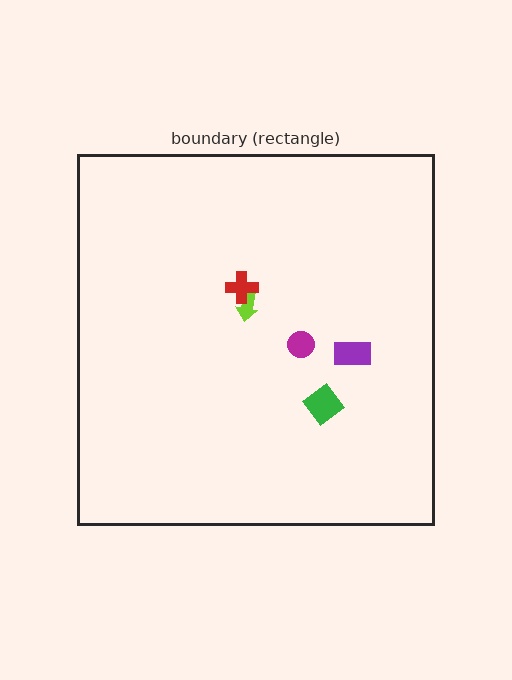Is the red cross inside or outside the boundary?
Inside.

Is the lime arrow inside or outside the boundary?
Inside.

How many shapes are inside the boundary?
5 inside, 0 outside.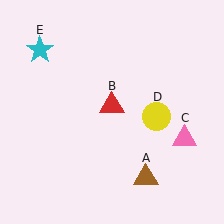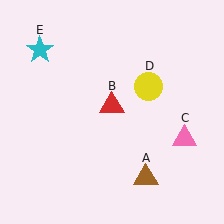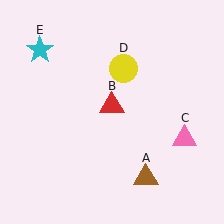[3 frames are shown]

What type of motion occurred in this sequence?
The yellow circle (object D) rotated counterclockwise around the center of the scene.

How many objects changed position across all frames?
1 object changed position: yellow circle (object D).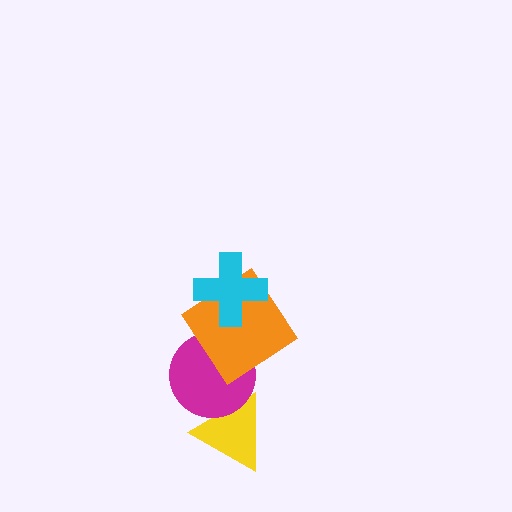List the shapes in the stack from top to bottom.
From top to bottom: the cyan cross, the orange diamond, the magenta circle, the yellow triangle.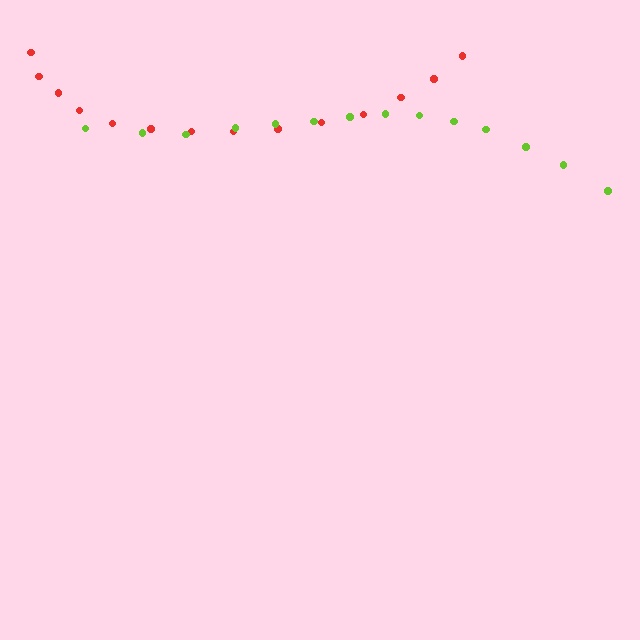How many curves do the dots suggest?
There are 2 distinct paths.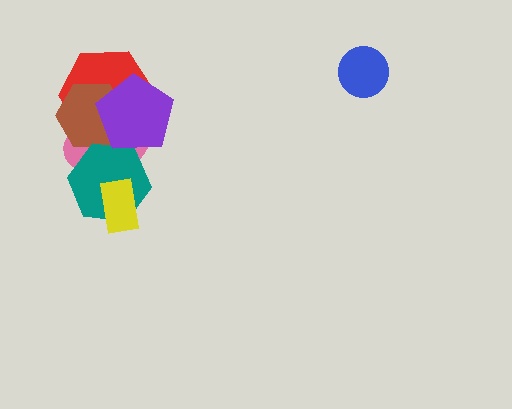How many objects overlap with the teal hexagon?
4 objects overlap with the teal hexagon.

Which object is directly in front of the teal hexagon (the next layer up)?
The yellow rectangle is directly in front of the teal hexagon.